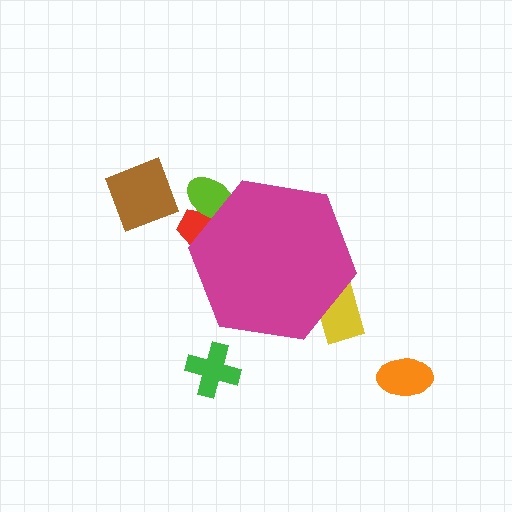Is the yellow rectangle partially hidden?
Yes, the yellow rectangle is partially hidden behind the magenta hexagon.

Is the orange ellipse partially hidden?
No, the orange ellipse is fully visible.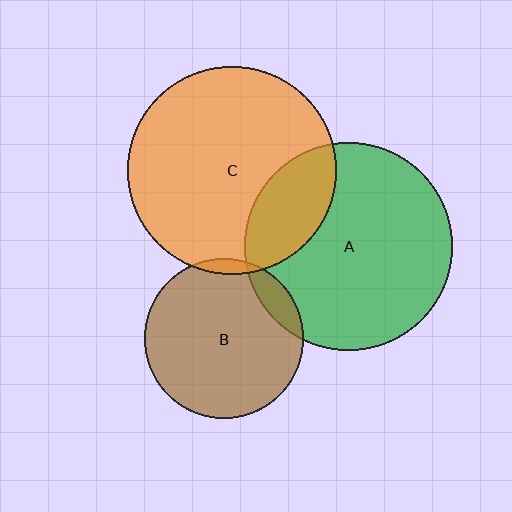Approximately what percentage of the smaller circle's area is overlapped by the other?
Approximately 20%.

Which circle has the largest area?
Circle A (green).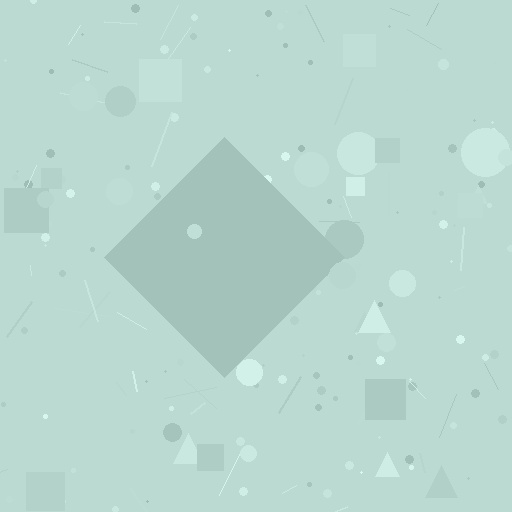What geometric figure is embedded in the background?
A diamond is embedded in the background.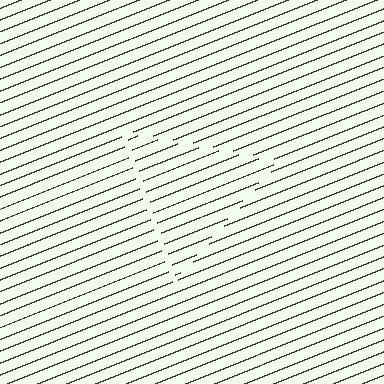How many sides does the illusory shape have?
3 sides — the line-ends trace a triangle.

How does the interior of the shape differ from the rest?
The interior of the shape contains the same grating, shifted by half a period — the contour is defined by the phase discontinuity where line-ends from the inner and outer gratings abut.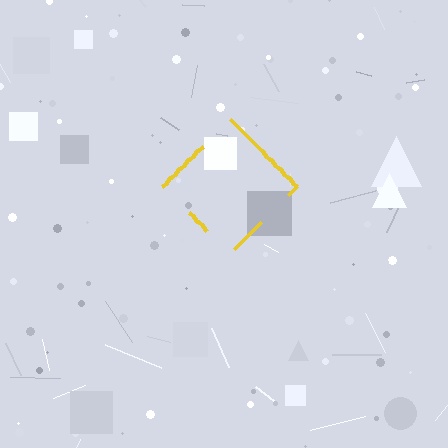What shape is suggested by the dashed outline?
The dashed outline suggests a diamond.